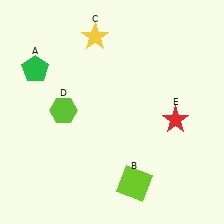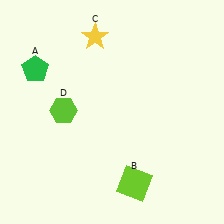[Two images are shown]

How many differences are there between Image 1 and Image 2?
There is 1 difference between the two images.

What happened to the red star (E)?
The red star (E) was removed in Image 2. It was in the bottom-right area of Image 1.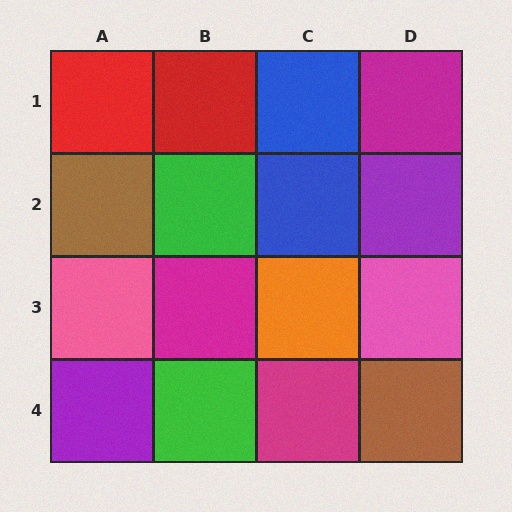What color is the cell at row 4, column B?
Green.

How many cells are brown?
2 cells are brown.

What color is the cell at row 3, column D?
Pink.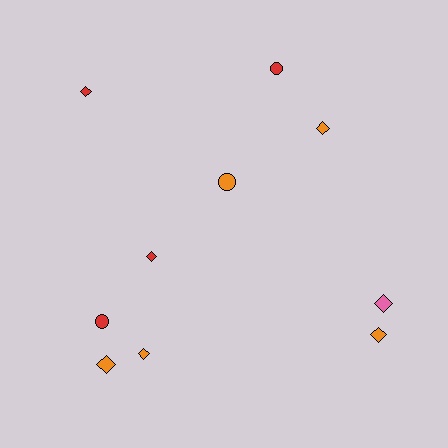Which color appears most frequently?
Orange, with 5 objects.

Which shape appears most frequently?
Diamond, with 7 objects.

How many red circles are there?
There are 2 red circles.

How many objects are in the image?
There are 10 objects.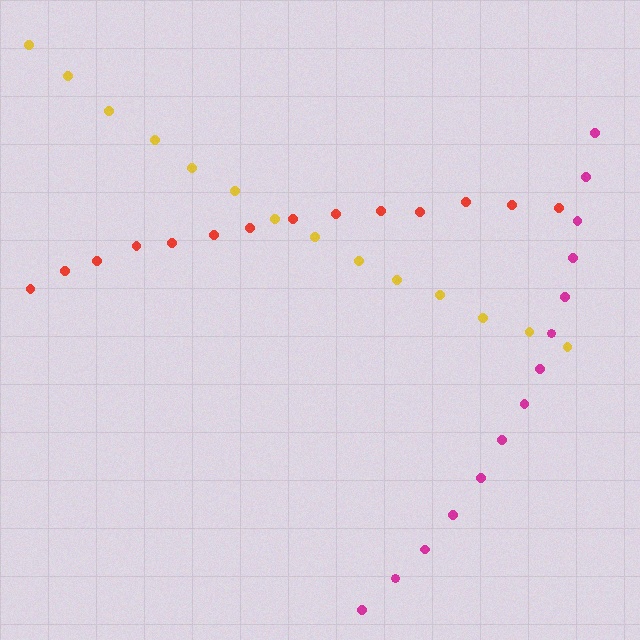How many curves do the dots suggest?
There are 3 distinct paths.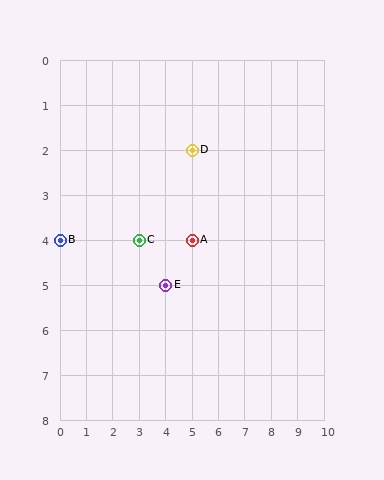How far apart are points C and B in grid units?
Points C and B are 3 columns apart.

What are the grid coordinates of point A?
Point A is at grid coordinates (5, 4).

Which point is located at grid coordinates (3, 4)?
Point C is at (3, 4).